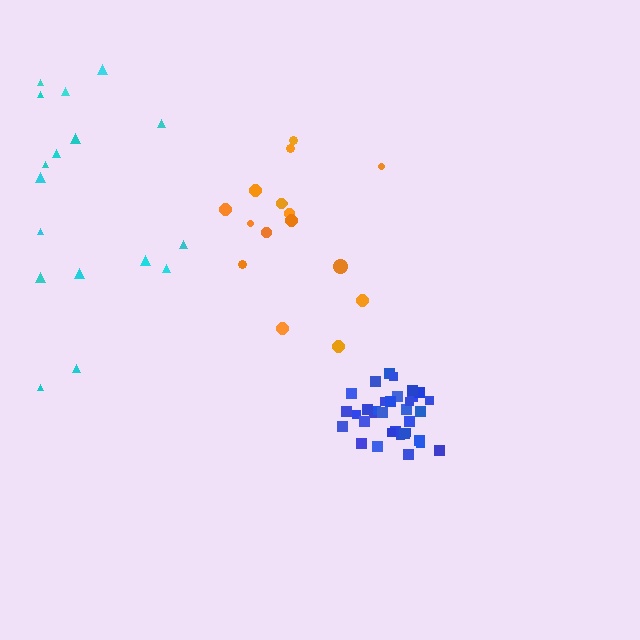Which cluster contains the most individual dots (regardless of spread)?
Blue (34).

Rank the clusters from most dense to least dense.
blue, orange, cyan.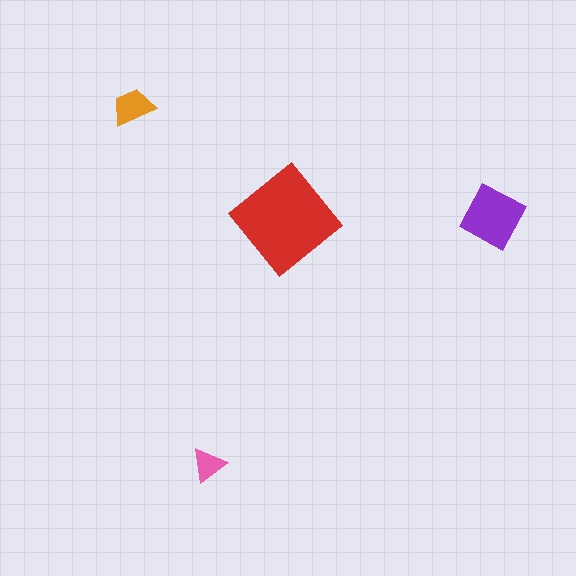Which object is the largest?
The red diamond.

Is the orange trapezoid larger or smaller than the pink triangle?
Larger.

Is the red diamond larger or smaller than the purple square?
Larger.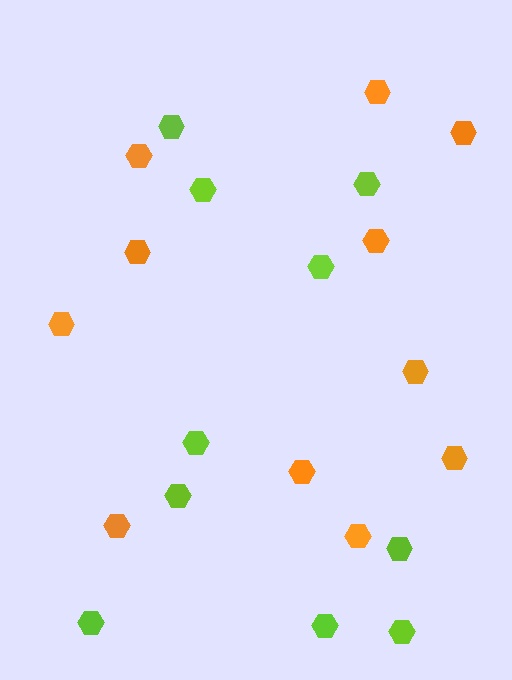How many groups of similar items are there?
There are 2 groups: one group of lime hexagons (10) and one group of orange hexagons (11).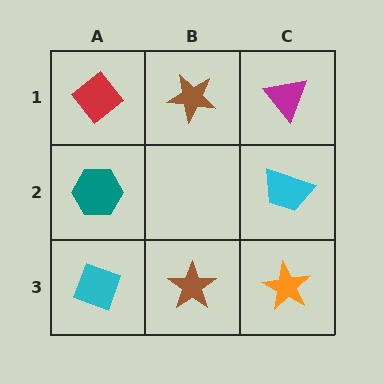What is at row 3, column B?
A brown star.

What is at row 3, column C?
An orange star.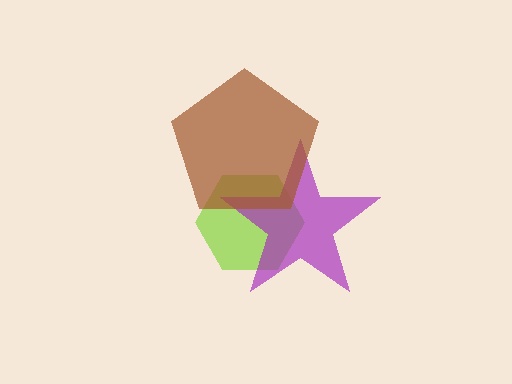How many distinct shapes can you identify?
There are 3 distinct shapes: a lime hexagon, a purple star, a brown pentagon.